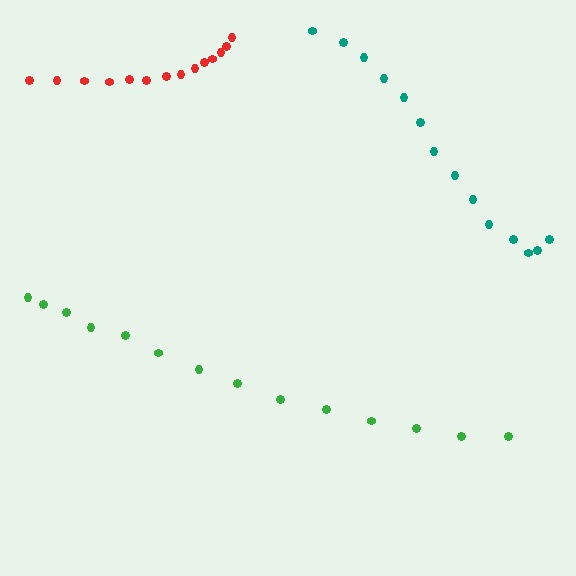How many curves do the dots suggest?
There are 3 distinct paths.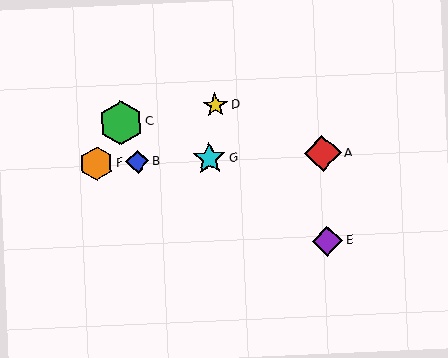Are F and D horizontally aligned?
No, F is at y≈163 and D is at y≈105.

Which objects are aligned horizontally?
Objects A, B, F, G are aligned horizontally.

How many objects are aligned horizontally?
4 objects (A, B, F, G) are aligned horizontally.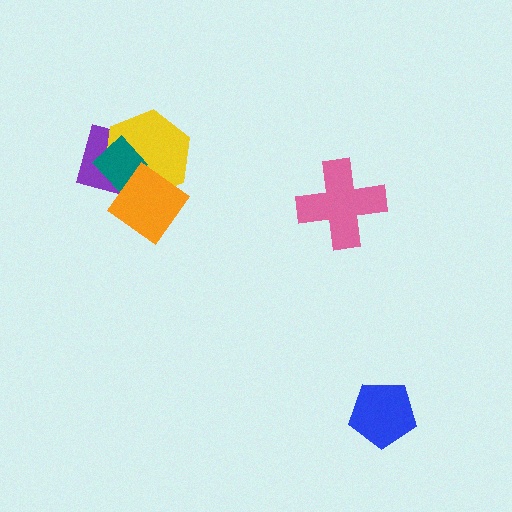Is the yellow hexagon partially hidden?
Yes, it is partially covered by another shape.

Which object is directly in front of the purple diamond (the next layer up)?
The yellow hexagon is directly in front of the purple diamond.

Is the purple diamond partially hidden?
Yes, it is partially covered by another shape.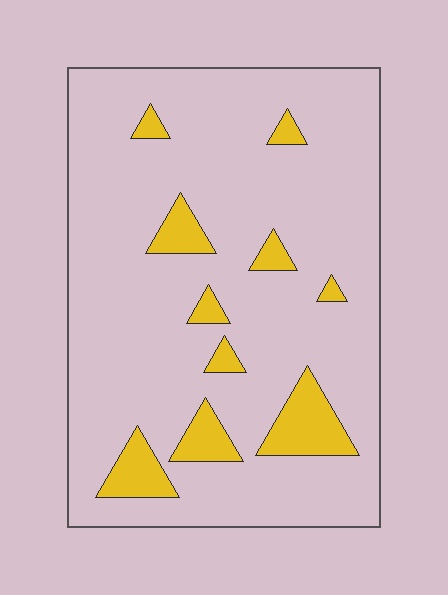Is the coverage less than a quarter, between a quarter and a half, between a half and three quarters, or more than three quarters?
Less than a quarter.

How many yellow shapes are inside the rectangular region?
10.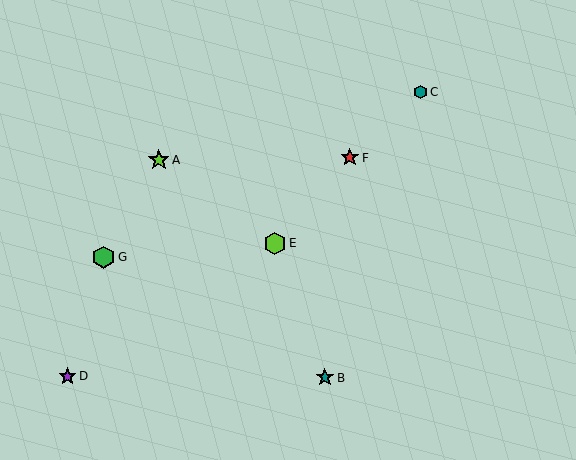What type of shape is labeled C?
Shape C is a teal hexagon.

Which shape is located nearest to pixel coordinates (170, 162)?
The lime star (labeled A) at (159, 160) is nearest to that location.